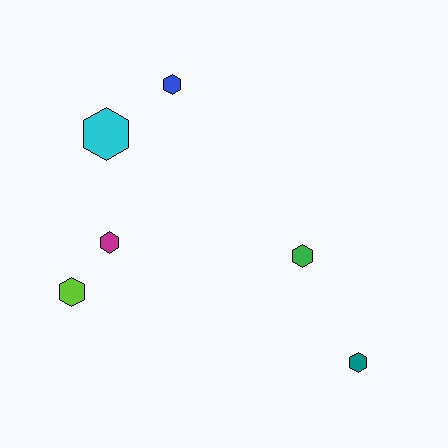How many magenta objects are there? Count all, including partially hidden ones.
There is 1 magenta object.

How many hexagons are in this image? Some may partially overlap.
There are 6 hexagons.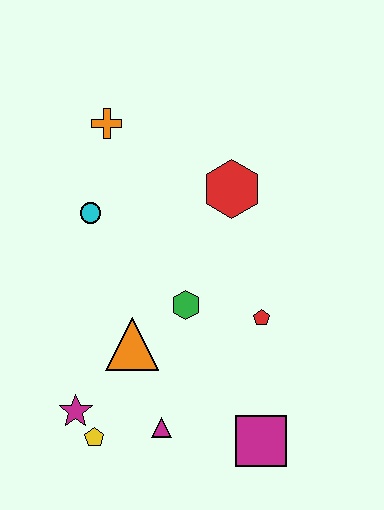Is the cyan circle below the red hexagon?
Yes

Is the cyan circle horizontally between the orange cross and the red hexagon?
No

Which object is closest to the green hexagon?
The orange triangle is closest to the green hexagon.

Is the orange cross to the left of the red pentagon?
Yes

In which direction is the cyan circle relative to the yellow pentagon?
The cyan circle is above the yellow pentagon.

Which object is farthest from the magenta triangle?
The orange cross is farthest from the magenta triangle.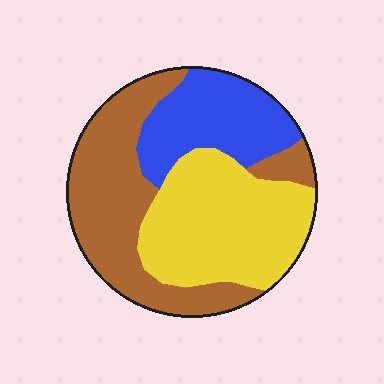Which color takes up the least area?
Blue, at roughly 25%.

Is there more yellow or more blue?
Yellow.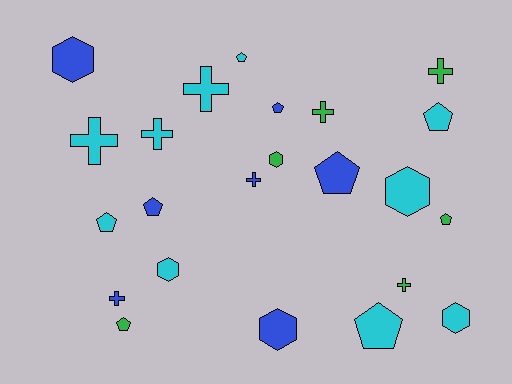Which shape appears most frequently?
Pentagon, with 9 objects.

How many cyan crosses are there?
There are 3 cyan crosses.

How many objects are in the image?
There are 23 objects.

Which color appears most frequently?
Cyan, with 10 objects.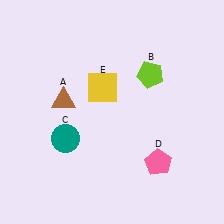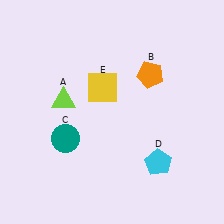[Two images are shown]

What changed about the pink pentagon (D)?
In Image 1, D is pink. In Image 2, it changed to cyan.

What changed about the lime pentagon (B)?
In Image 1, B is lime. In Image 2, it changed to orange.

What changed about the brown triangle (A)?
In Image 1, A is brown. In Image 2, it changed to lime.